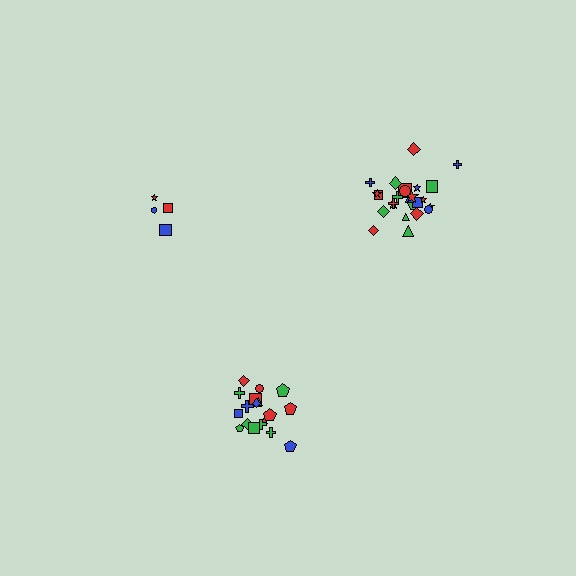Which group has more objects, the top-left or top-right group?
The top-right group.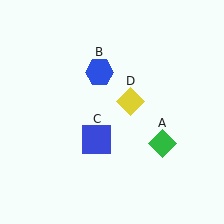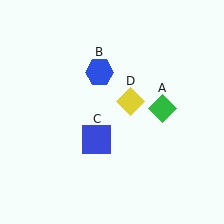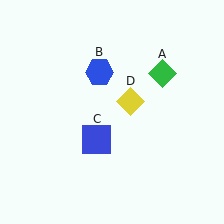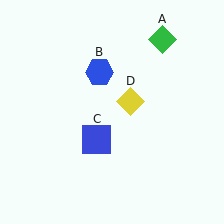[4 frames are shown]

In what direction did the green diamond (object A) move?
The green diamond (object A) moved up.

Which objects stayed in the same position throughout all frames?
Blue hexagon (object B) and blue square (object C) and yellow diamond (object D) remained stationary.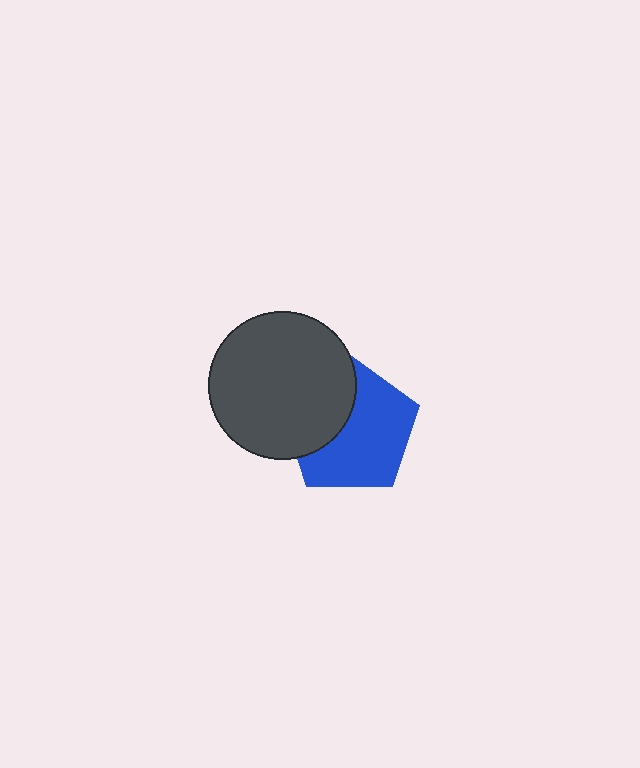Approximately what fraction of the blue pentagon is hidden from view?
Roughly 36% of the blue pentagon is hidden behind the dark gray circle.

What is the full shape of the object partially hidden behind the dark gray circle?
The partially hidden object is a blue pentagon.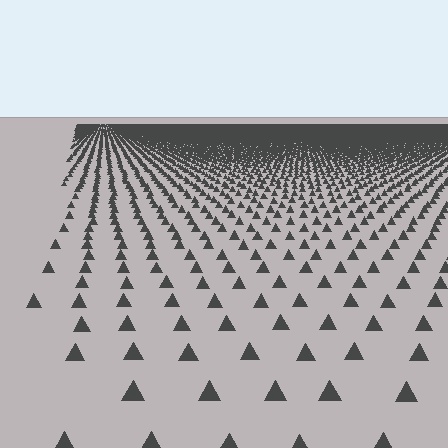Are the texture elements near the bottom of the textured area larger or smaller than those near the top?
Larger. Near the bottom, elements are closer to the viewer and appear at a bigger on-screen size.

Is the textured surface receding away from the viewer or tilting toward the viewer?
The surface is receding away from the viewer. Texture elements get smaller and denser toward the top.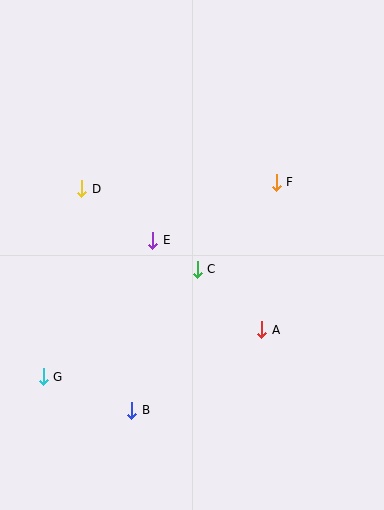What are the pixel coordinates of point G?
Point G is at (43, 377).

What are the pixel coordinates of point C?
Point C is at (197, 269).